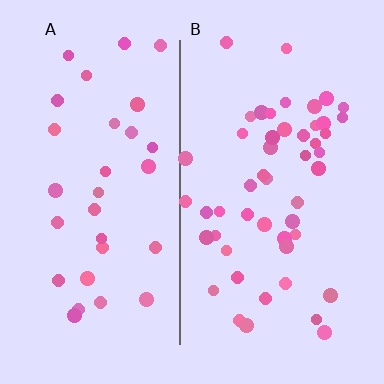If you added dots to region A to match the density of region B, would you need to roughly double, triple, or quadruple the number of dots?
Approximately double.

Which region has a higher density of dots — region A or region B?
B (the right).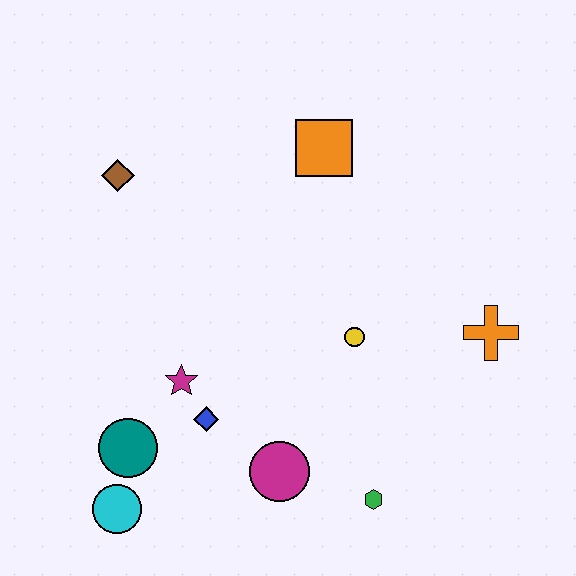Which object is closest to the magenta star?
The blue diamond is closest to the magenta star.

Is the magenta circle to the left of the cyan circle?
No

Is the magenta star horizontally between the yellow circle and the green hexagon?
No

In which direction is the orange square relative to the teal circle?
The orange square is above the teal circle.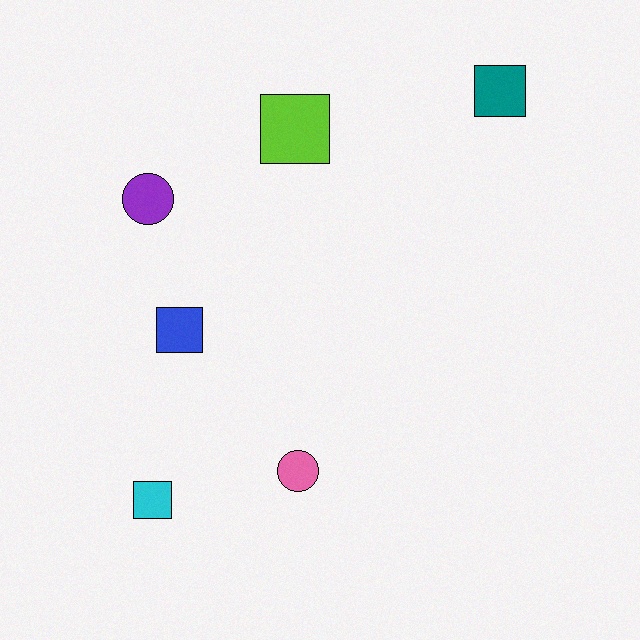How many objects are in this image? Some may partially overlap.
There are 6 objects.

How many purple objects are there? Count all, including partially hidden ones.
There is 1 purple object.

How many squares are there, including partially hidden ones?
There are 4 squares.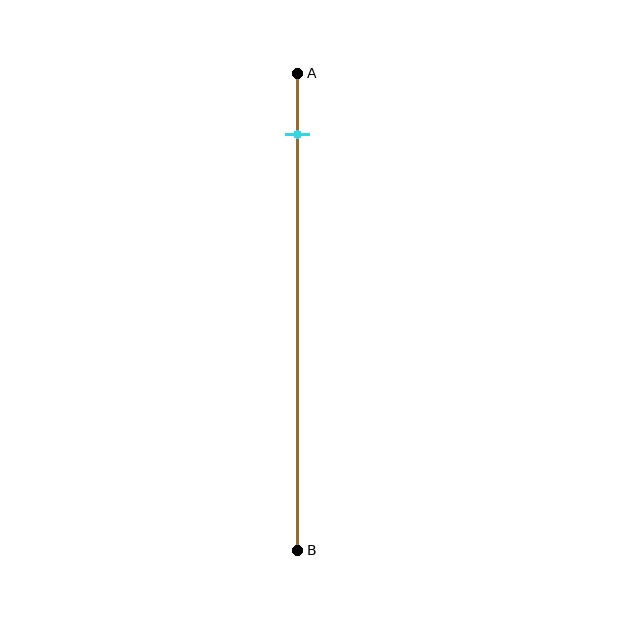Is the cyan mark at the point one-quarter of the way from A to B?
No, the mark is at about 15% from A, not at the 25% one-quarter point.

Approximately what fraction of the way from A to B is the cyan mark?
The cyan mark is approximately 15% of the way from A to B.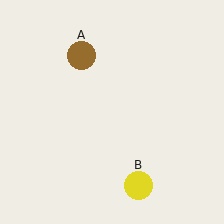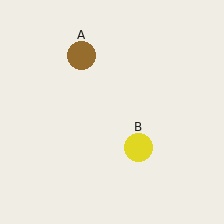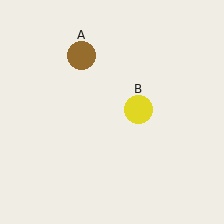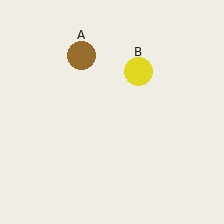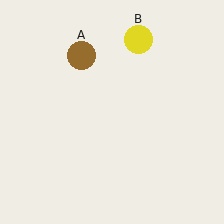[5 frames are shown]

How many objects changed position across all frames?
1 object changed position: yellow circle (object B).